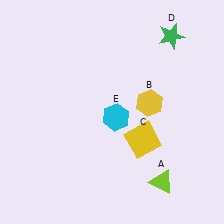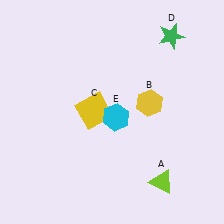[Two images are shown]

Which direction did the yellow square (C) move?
The yellow square (C) moved left.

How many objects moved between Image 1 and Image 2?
1 object moved between the two images.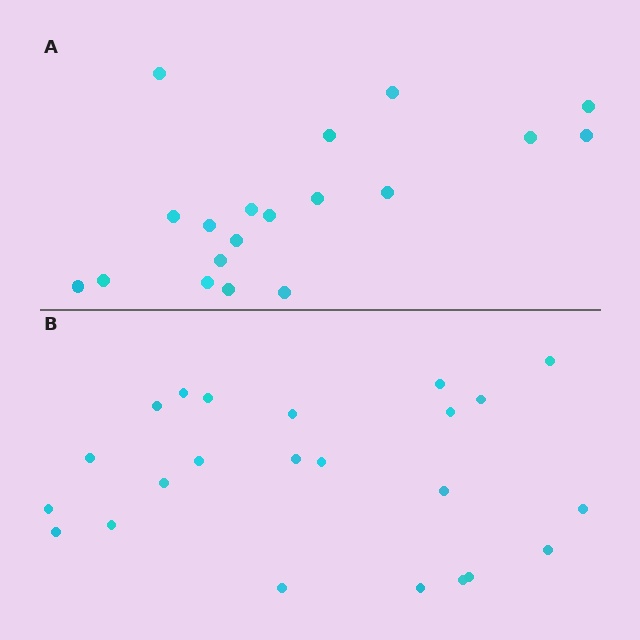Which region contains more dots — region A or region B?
Region B (the bottom region) has more dots.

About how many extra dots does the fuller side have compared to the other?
Region B has about 4 more dots than region A.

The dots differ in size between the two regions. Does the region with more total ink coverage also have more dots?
No. Region A has more total ink coverage because its dots are larger, but region B actually contains more individual dots. Total area can be misleading — the number of items is what matters here.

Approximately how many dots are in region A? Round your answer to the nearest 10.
About 20 dots. (The exact count is 19, which rounds to 20.)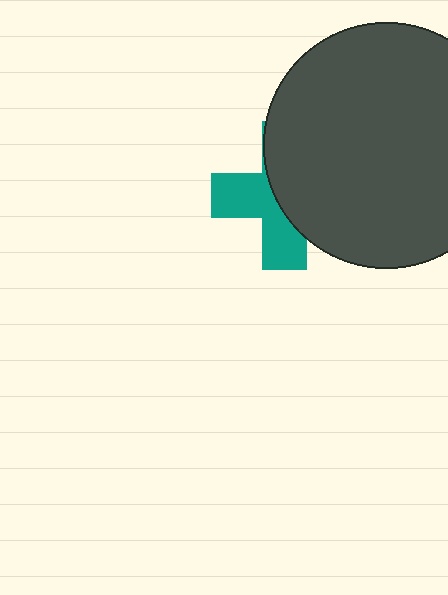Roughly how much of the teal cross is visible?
A small part of it is visible (roughly 45%).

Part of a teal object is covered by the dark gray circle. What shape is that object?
It is a cross.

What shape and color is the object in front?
The object in front is a dark gray circle.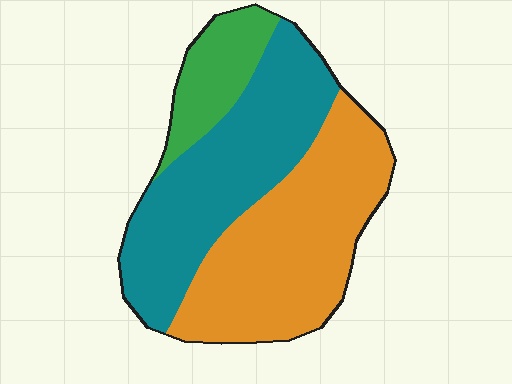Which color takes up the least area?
Green, at roughly 15%.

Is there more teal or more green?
Teal.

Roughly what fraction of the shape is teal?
Teal covers 41% of the shape.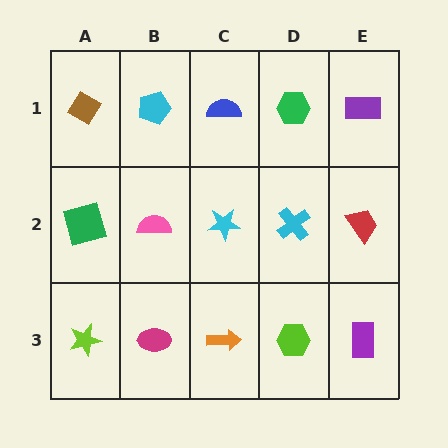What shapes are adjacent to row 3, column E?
A red trapezoid (row 2, column E), a lime hexagon (row 3, column D).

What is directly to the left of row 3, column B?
A lime star.